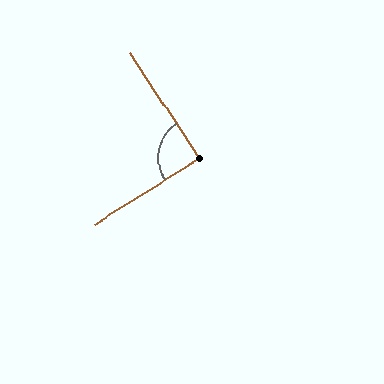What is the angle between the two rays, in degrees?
Approximately 89 degrees.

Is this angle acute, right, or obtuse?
It is approximately a right angle.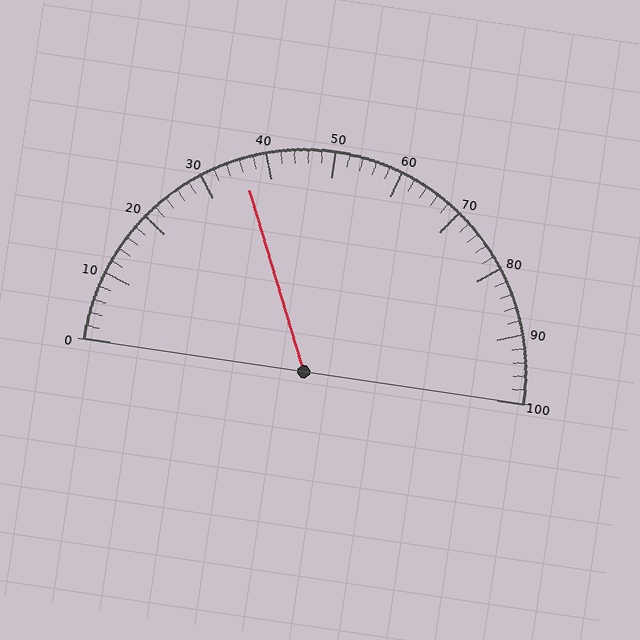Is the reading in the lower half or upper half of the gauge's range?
The reading is in the lower half of the range (0 to 100).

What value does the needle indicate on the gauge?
The needle indicates approximately 36.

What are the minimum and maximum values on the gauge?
The gauge ranges from 0 to 100.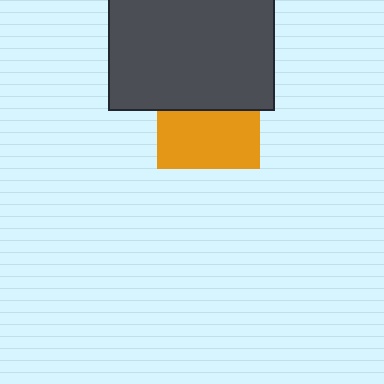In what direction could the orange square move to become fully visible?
The orange square could move down. That would shift it out from behind the dark gray rectangle entirely.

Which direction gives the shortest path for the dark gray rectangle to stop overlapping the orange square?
Moving up gives the shortest separation.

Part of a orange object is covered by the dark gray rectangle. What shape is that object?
It is a square.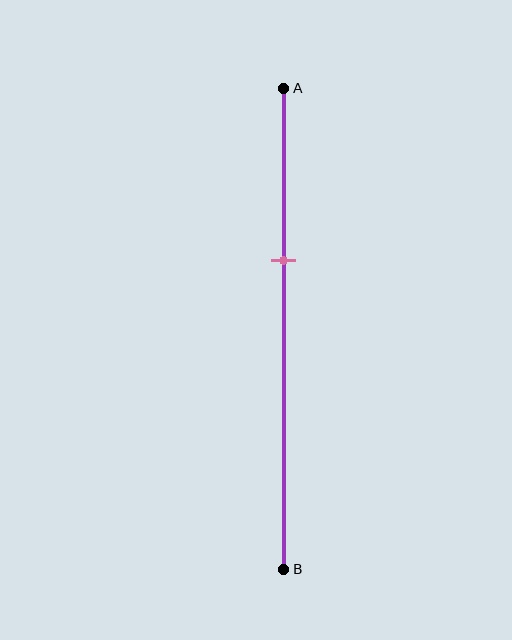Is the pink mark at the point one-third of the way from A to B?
Yes, the mark is approximately at the one-third point.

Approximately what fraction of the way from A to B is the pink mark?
The pink mark is approximately 35% of the way from A to B.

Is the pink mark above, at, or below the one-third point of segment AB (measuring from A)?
The pink mark is approximately at the one-third point of segment AB.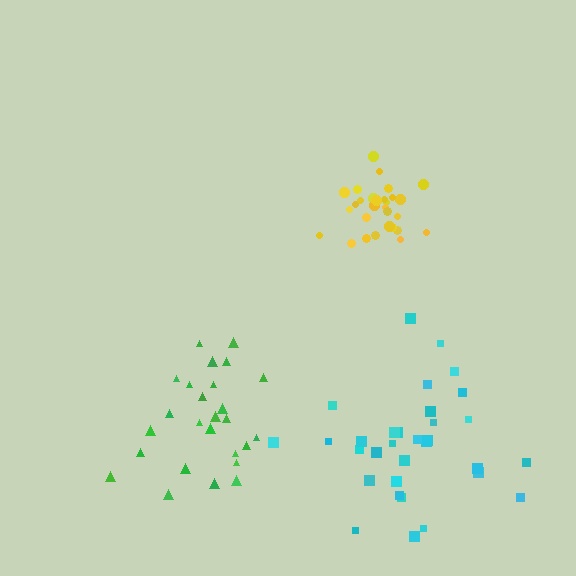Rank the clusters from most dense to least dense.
yellow, cyan, green.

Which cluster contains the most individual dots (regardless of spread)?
Cyan (33).